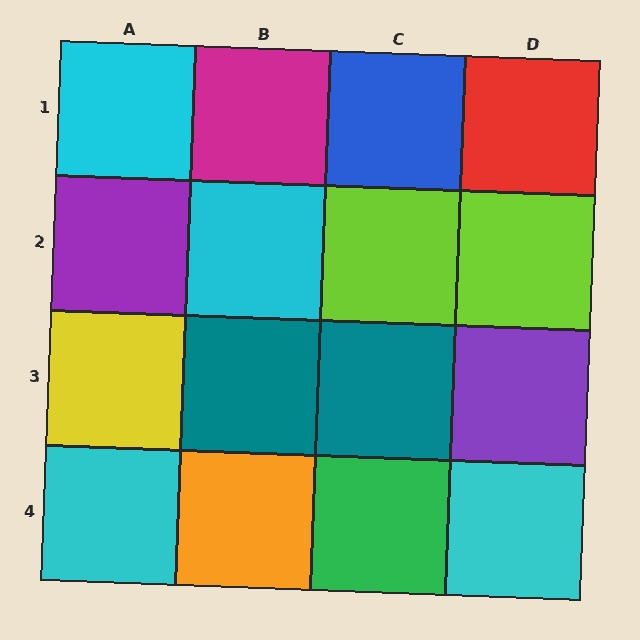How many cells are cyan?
4 cells are cyan.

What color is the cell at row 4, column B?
Orange.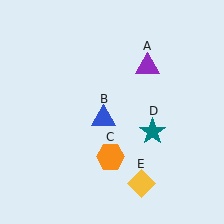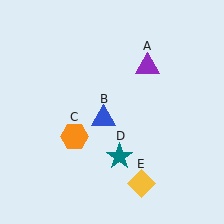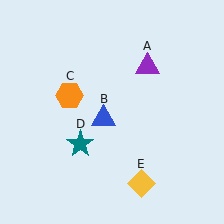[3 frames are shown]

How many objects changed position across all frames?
2 objects changed position: orange hexagon (object C), teal star (object D).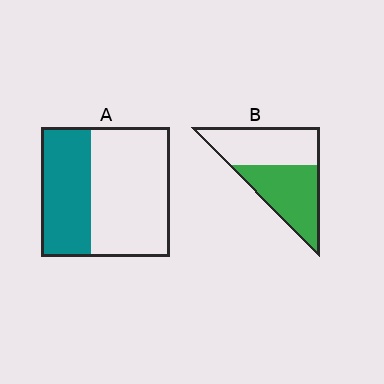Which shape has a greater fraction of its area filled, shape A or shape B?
Shape B.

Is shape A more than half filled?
No.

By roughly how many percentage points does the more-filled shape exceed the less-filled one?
By roughly 10 percentage points (B over A).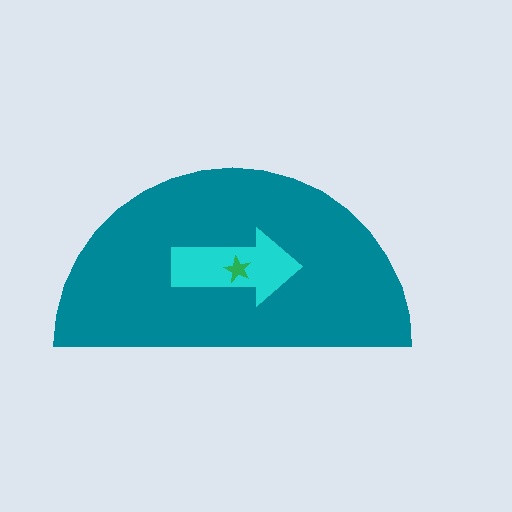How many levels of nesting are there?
3.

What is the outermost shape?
The teal semicircle.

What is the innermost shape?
The green star.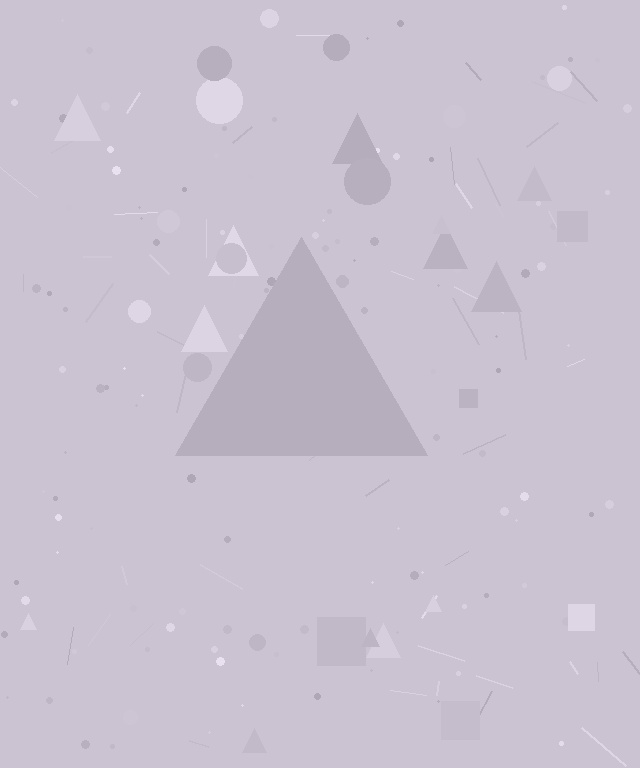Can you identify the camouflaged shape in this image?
The camouflaged shape is a triangle.